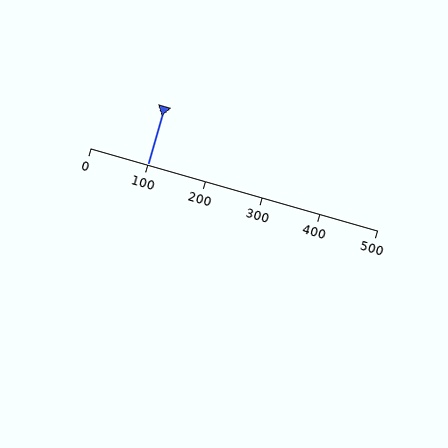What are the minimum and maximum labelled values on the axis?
The axis runs from 0 to 500.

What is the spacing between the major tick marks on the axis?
The major ticks are spaced 100 apart.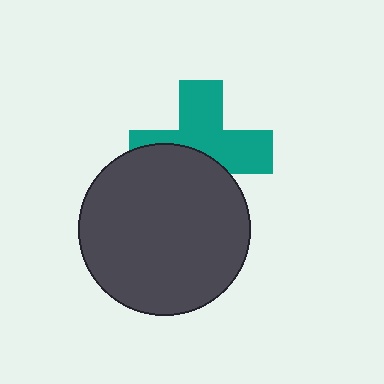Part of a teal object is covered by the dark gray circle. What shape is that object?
It is a cross.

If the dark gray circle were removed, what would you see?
You would see the complete teal cross.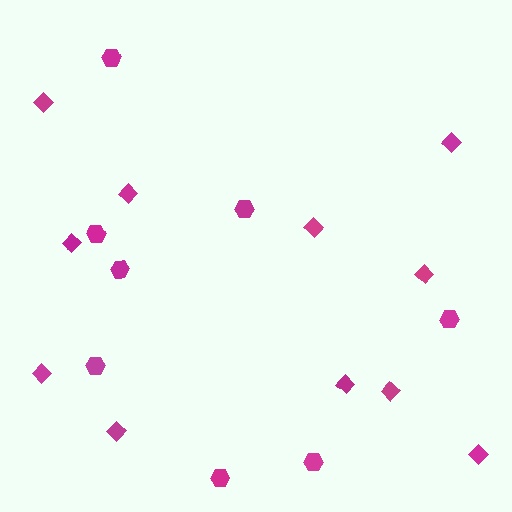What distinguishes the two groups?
There are 2 groups: one group of diamonds (11) and one group of hexagons (8).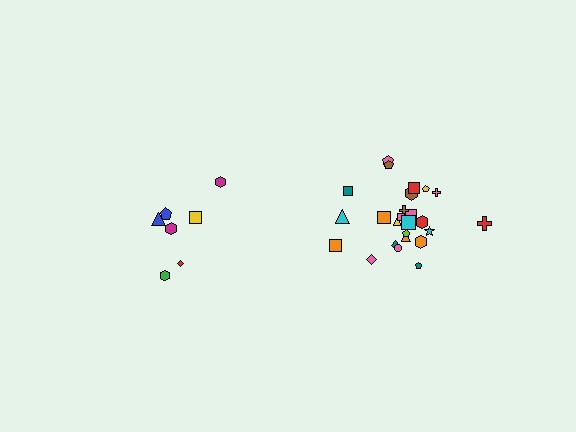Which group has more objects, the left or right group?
The right group.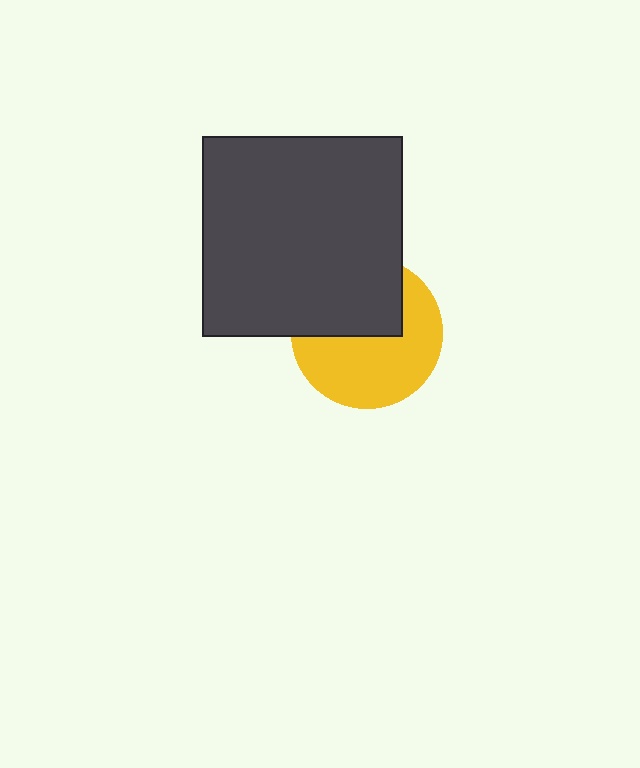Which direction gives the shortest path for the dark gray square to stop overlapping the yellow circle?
Moving up gives the shortest separation.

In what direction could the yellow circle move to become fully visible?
The yellow circle could move down. That would shift it out from behind the dark gray square entirely.